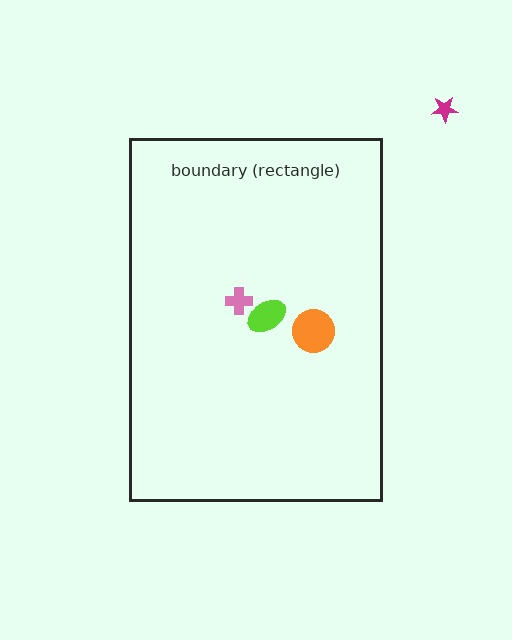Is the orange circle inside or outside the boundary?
Inside.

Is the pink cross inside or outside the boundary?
Inside.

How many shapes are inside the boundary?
3 inside, 1 outside.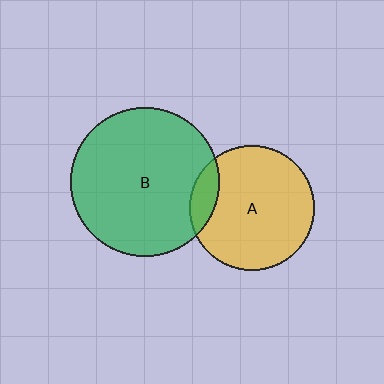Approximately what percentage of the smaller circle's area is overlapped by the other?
Approximately 10%.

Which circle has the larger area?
Circle B (green).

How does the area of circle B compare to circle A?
Approximately 1.4 times.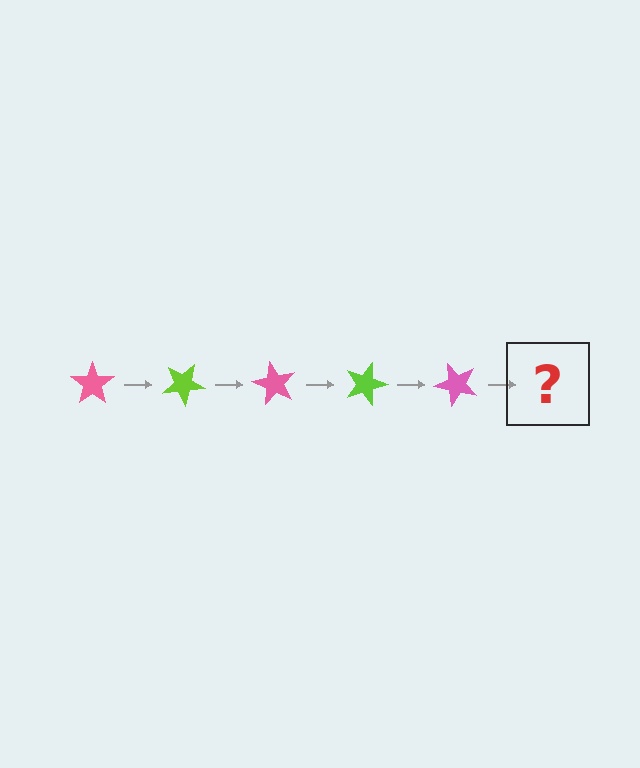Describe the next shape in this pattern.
It should be a lime star, rotated 150 degrees from the start.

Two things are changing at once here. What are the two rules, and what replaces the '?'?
The two rules are that it rotates 30 degrees each step and the color cycles through pink and lime. The '?' should be a lime star, rotated 150 degrees from the start.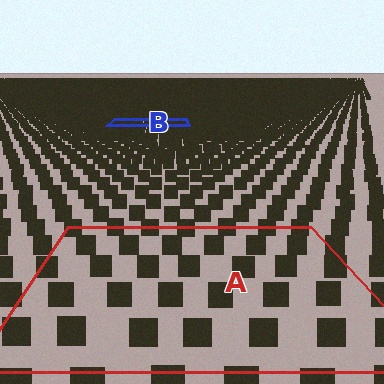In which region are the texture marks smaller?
The texture marks are smaller in region B, because it is farther away.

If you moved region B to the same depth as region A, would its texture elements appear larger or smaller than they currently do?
They would appear larger. At a closer depth, the same texture elements are projected at a bigger on-screen size.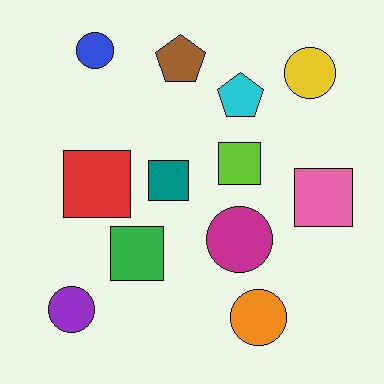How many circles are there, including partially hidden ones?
There are 5 circles.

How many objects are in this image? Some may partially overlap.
There are 12 objects.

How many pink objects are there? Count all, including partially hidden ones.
There is 1 pink object.